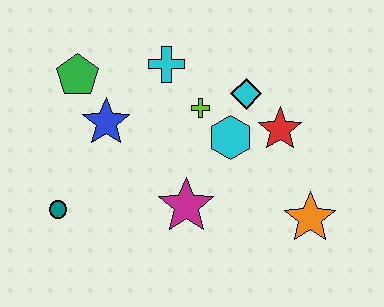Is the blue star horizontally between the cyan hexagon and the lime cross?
No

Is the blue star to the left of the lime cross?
Yes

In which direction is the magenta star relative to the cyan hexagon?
The magenta star is below the cyan hexagon.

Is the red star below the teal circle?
No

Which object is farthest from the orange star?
The green pentagon is farthest from the orange star.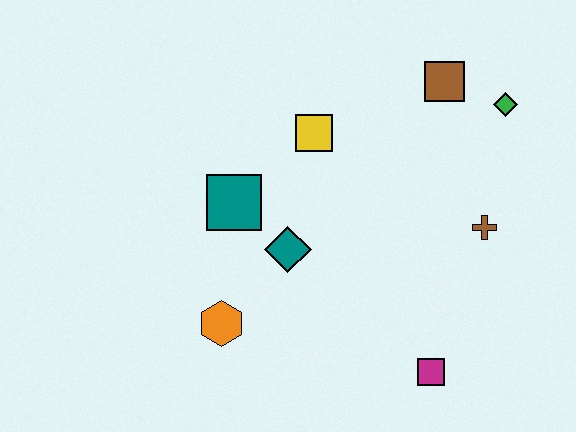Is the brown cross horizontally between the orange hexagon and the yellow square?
No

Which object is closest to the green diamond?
The brown square is closest to the green diamond.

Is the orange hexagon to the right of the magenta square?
No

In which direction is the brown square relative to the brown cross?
The brown square is above the brown cross.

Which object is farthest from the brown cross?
The orange hexagon is farthest from the brown cross.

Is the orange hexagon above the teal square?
No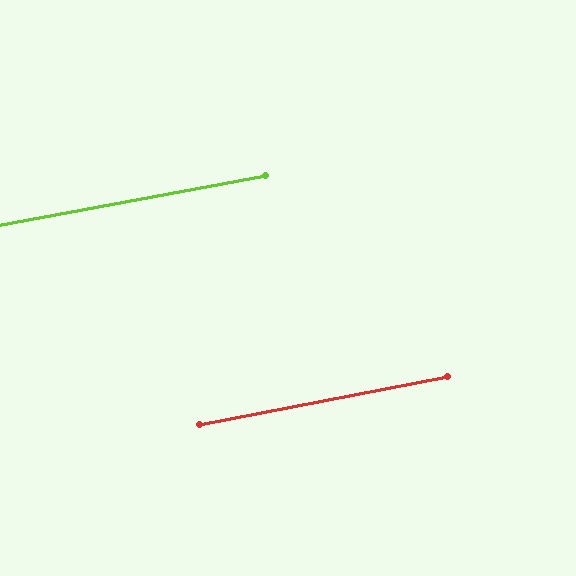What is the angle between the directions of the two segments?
Approximately 0 degrees.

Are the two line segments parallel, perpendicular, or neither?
Parallel — their directions differ by only 0.4°.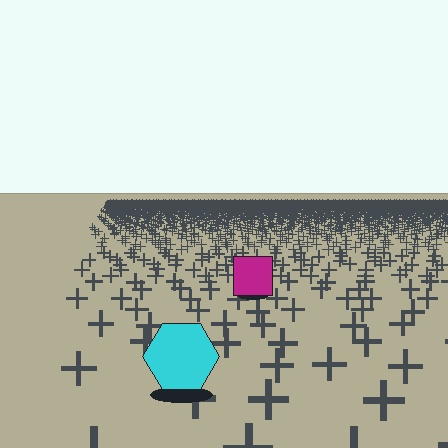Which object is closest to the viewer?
The cyan hexagon is closest. The texture marks near it are larger and more spread out.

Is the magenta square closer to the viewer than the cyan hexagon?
No. The cyan hexagon is closer — you can tell from the texture gradient: the ground texture is coarser near it.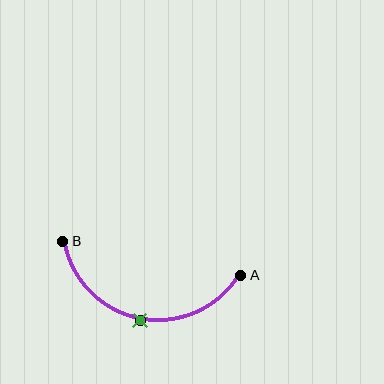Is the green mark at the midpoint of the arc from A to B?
Yes. The green mark lies on the arc at equal arc-length from both A and B — it is the arc midpoint.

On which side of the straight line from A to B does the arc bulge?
The arc bulges below the straight line connecting A and B.